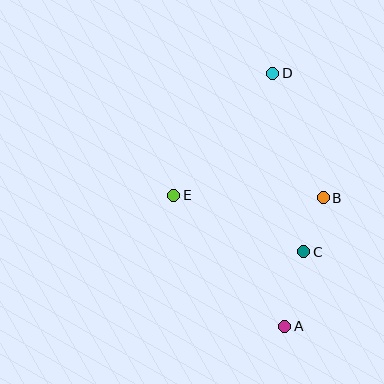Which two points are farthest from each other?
Points A and D are farthest from each other.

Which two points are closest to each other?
Points B and C are closest to each other.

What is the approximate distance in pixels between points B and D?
The distance between B and D is approximately 134 pixels.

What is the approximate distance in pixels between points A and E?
The distance between A and E is approximately 172 pixels.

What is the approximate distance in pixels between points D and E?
The distance between D and E is approximately 157 pixels.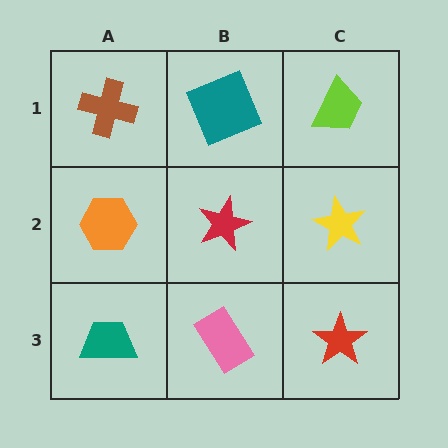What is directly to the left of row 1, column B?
A brown cross.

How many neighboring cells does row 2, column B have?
4.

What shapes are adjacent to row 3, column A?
An orange hexagon (row 2, column A), a pink rectangle (row 3, column B).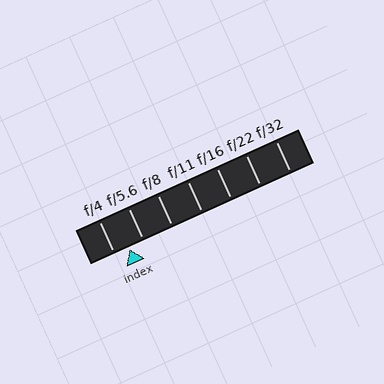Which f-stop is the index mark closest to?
The index mark is closest to f/5.6.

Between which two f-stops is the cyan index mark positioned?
The index mark is between f/4 and f/5.6.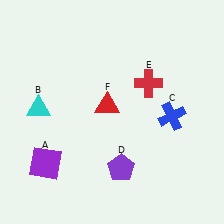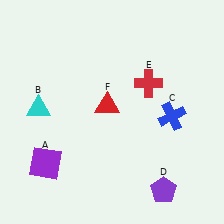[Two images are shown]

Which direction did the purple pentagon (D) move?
The purple pentagon (D) moved right.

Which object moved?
The purple pentagon (D) moved right.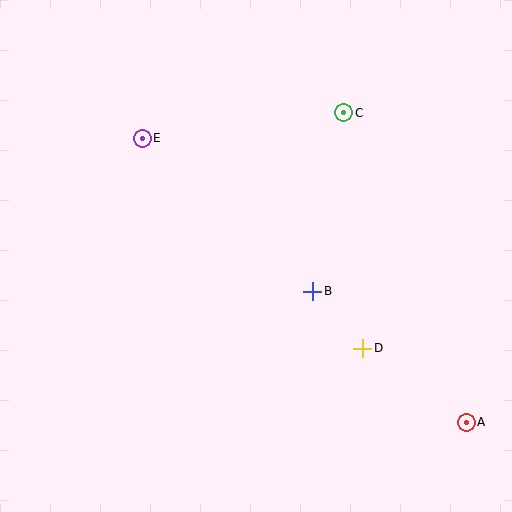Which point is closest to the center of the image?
Point B at (313, 291) is closest to the center.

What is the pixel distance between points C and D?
The distance between C and D is 236 pixels.